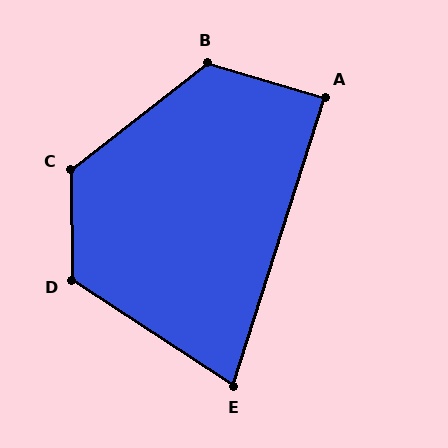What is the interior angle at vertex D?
Approximately 124 degrees (obtuse).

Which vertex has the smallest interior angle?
E, at approximately 74 degrees.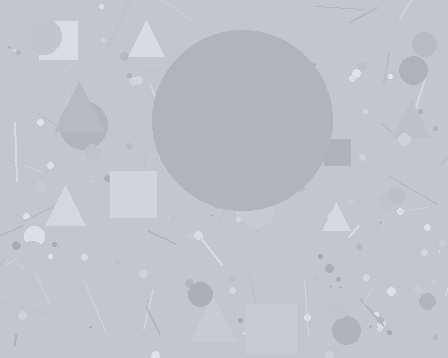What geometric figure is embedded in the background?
A circle is embedded in the background.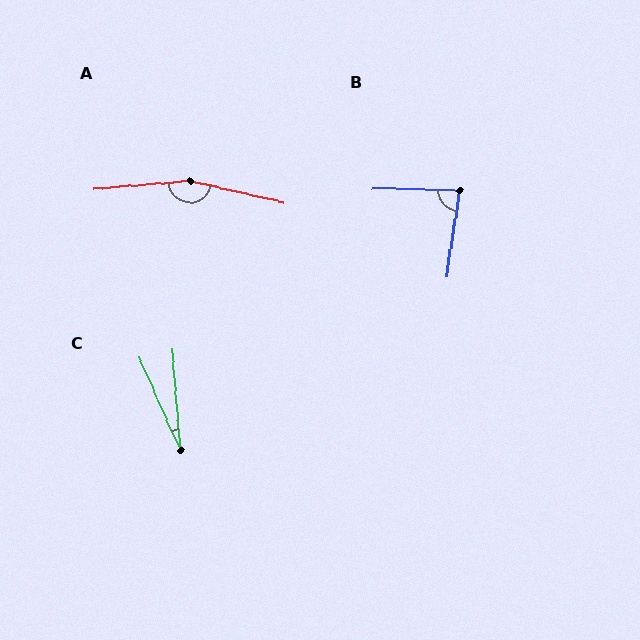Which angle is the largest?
A, at approximately 162 degrees.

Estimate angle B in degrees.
Approximately 82 degrees.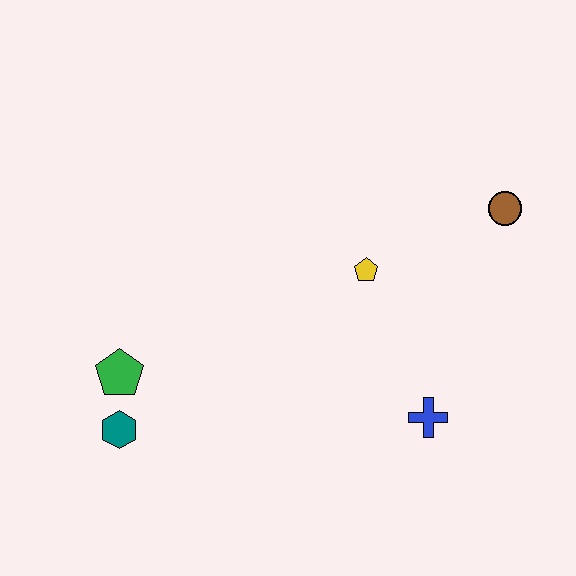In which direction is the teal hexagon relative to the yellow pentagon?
The teal hexagon is to the left of the yellow pentagon.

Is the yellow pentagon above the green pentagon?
Yes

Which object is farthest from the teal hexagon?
The brown circle is farthest from the teal hexagon.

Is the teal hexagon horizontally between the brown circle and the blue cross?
No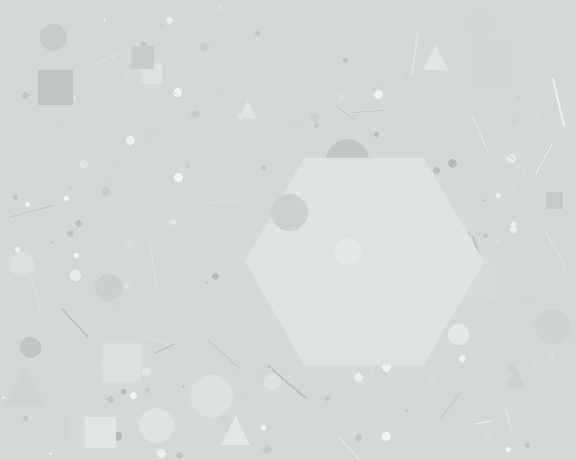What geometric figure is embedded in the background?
A hexagon is embedded in the background.